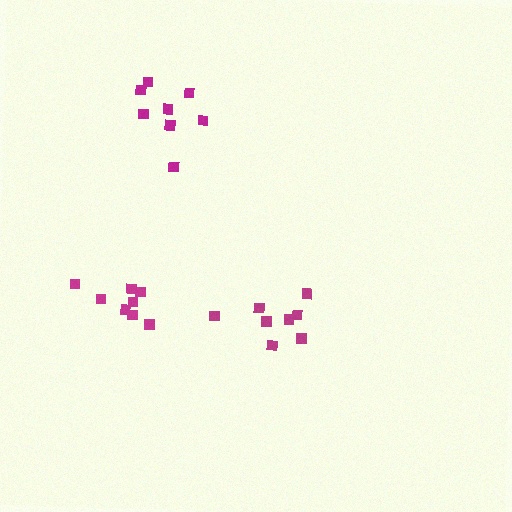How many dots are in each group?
Group 1: 8 dots, Group 2: 8 dots, Group 3: 8 dots (24 total).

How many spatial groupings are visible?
There are 3 spatial groupings.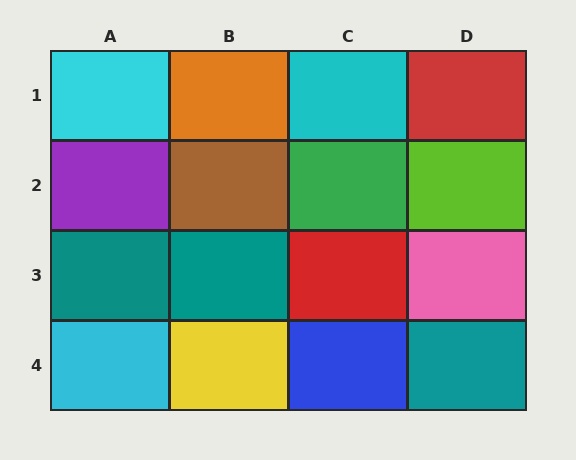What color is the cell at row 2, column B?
Brown.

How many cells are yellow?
1 cell is yellow.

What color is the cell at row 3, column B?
Teal.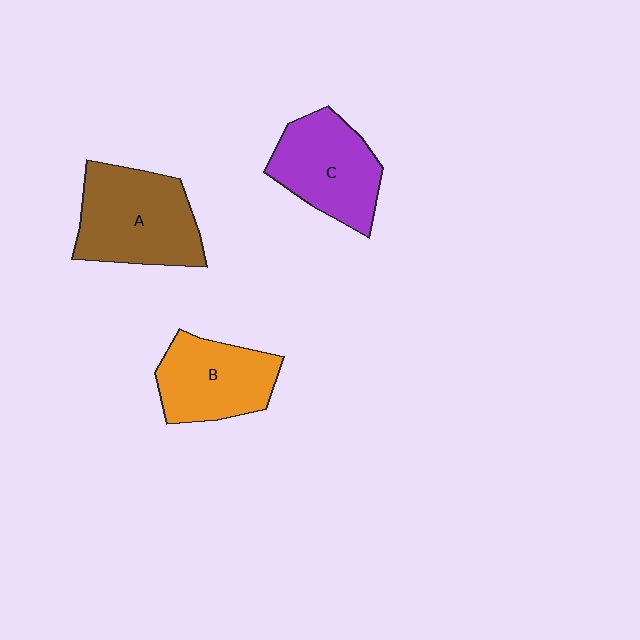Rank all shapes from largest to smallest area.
From largest to smallest: A (brown), C (purple), B (orange).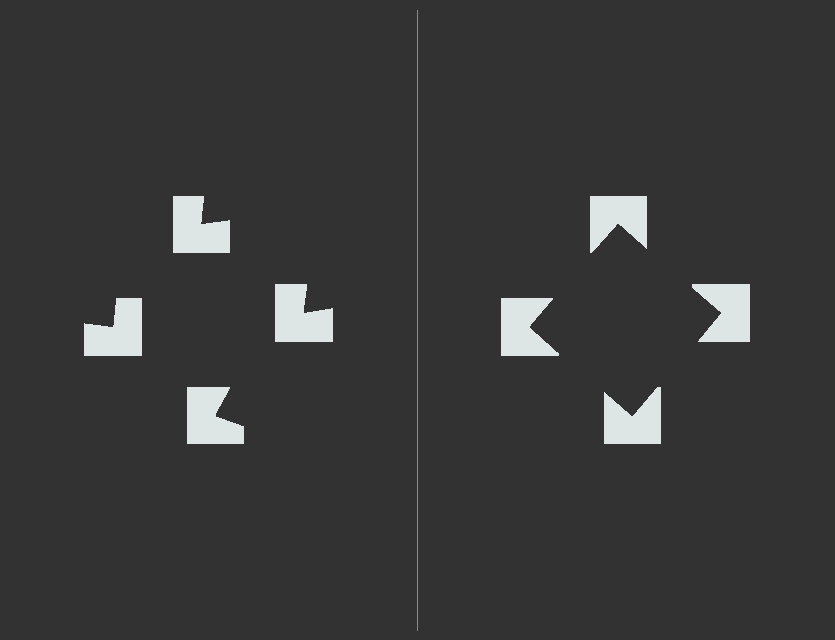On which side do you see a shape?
An illusory square appears on the right side. On the left side the wedge cuts are rotated, so no coherent shape forms.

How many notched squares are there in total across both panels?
8 — 4 on each side.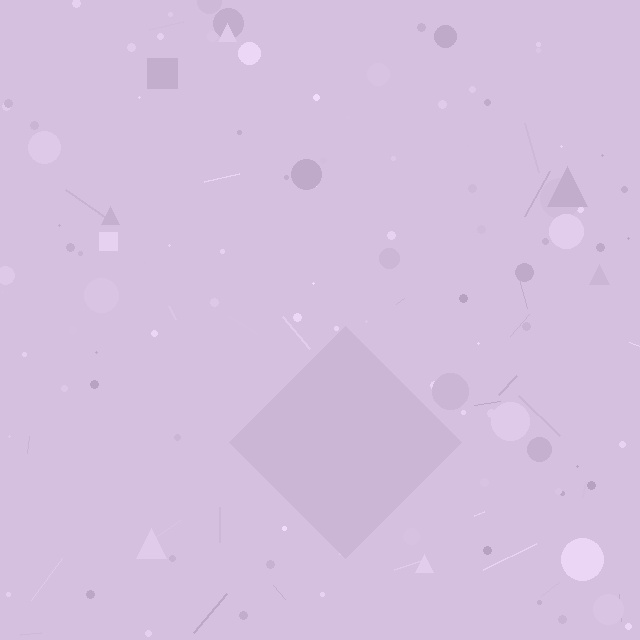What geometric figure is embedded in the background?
A diamond is embedded in the background.